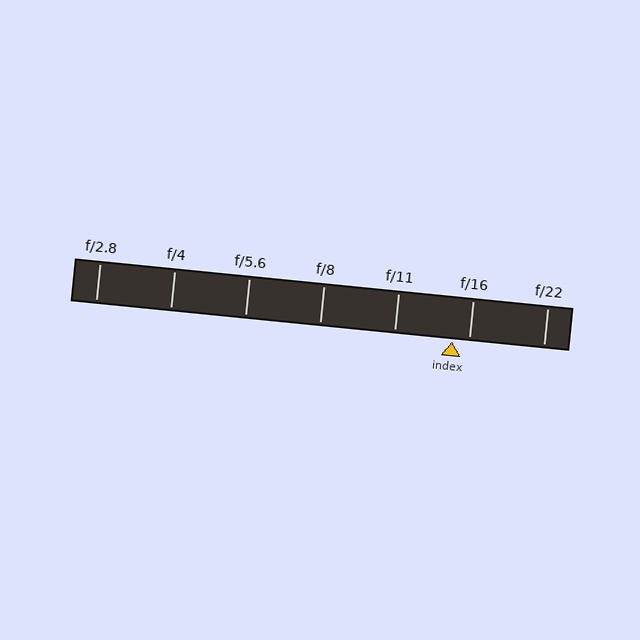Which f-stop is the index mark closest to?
The index mark is closest to f/16.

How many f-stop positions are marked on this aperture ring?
There are 7 f-stop positions marked.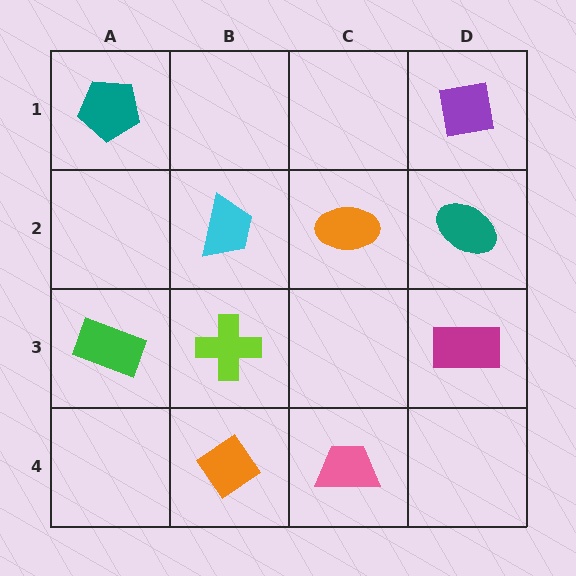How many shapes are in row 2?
3 shapes.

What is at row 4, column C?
A pink trapezoid.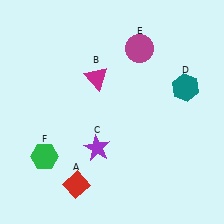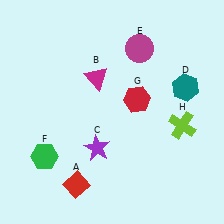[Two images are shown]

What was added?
A red hexagon (G), a lime cross (H) were added in Image 2.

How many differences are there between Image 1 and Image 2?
There are 2 differences between the two images.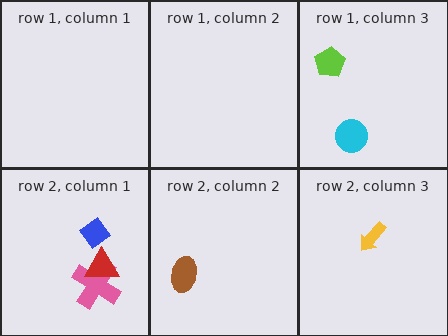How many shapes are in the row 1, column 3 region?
2.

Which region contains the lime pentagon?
The row 1, column 3 region.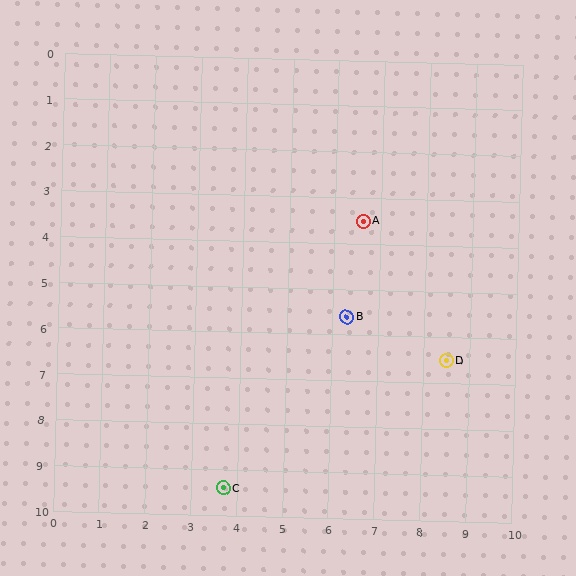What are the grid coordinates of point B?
Point B is at approximately (6.3, 5.6).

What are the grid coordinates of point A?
Point A is at approximately (6.6, 3.5).